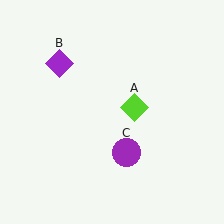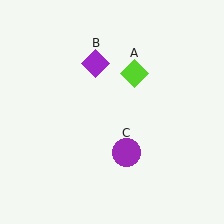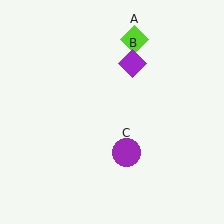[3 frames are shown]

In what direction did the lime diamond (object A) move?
The lime diamond (object A) moved up.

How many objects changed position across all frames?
2 objects changed position: lime diamond (object A), purple diamond (object B).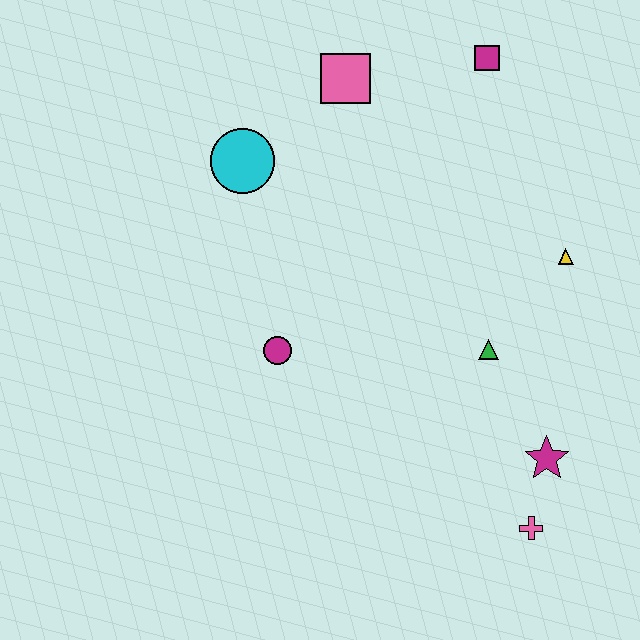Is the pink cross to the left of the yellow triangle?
Yes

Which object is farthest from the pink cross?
The pink square is farthest from the pink cross.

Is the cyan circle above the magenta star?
Yes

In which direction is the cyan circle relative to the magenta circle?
The cyan circle is above the magenta circle.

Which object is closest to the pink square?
The cyan circle is closest to the pink square.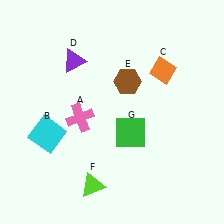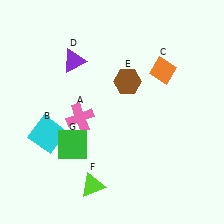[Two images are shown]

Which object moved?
The green square (G) moved left.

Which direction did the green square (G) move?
The green square (G) moved left.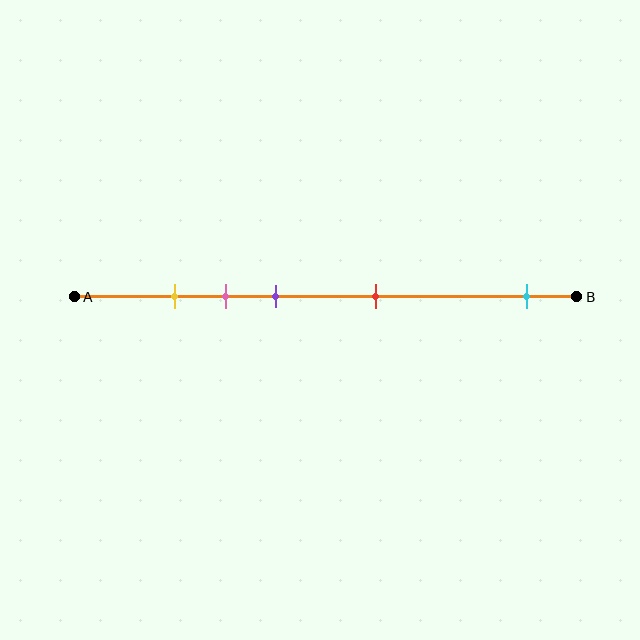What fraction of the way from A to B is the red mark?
The red mark is approximately 60% (0.6) of the way from A to B.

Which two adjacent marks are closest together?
The yellow and pink marks are the closest adjacent pair.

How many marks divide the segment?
There are 5 marks dividing the segment.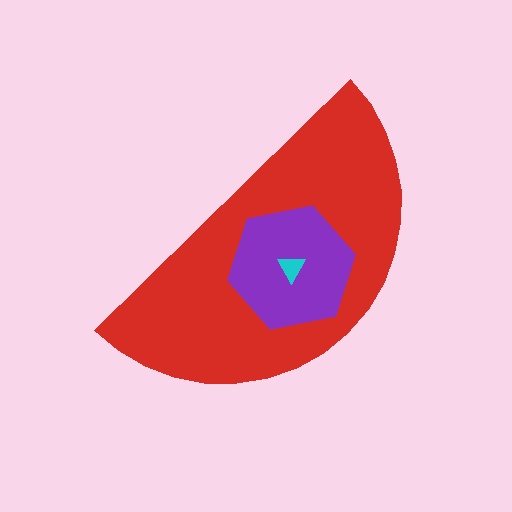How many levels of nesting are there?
3.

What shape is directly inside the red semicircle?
The purple hexagon.